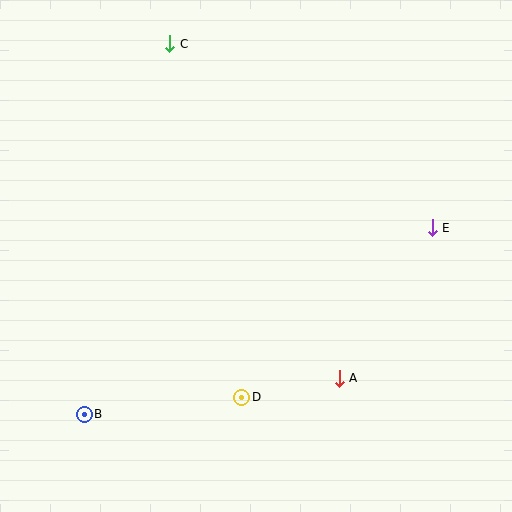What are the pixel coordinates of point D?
Point D is at (242, 397).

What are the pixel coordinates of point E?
Point E is at (432, 228).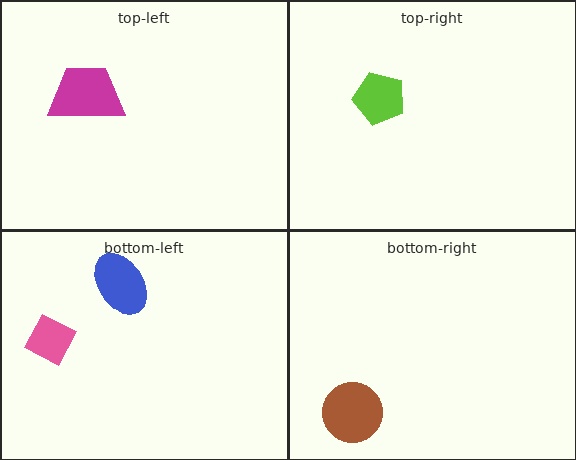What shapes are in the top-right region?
The lime pentagon.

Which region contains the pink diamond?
The bottom-left region.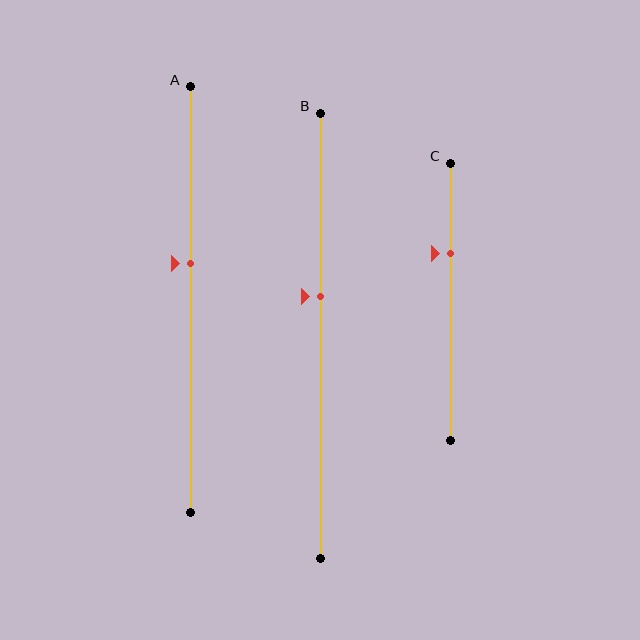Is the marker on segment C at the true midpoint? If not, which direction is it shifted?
No, the marker on segment C is shifted upward by about 18% of the segment length.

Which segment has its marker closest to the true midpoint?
Segment A has its marker closest to the true midpoint.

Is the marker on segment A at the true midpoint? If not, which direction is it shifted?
No, the marker on segment A is shifted upward by about 8% of the segment length.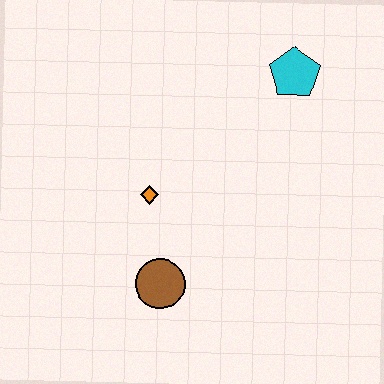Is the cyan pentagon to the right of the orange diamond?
Yes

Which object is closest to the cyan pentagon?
The orange diamond is closest to the cyan pentagon.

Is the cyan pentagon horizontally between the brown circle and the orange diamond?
No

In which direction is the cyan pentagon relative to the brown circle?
The cyan pentagon is above the brown circle.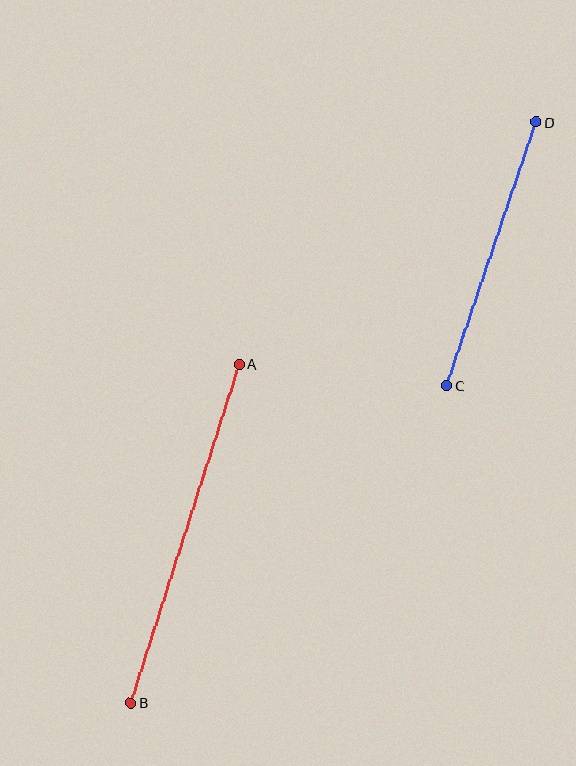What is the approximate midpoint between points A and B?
The midpoint is at approximately (185, 533) pixels.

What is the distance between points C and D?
The distance is approximately 278 pixels.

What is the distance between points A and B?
The distance is approximately 355 pixels.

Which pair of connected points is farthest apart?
Points A and B are farthest apart.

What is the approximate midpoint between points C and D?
The midpoint is at approximately (491, 254) pixels.